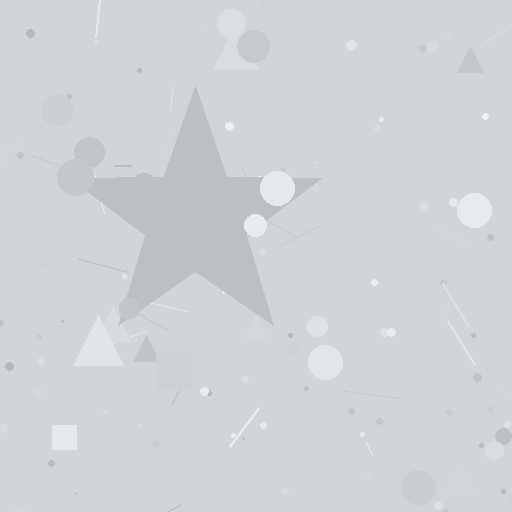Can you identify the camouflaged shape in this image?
The camouflaged shape is a star.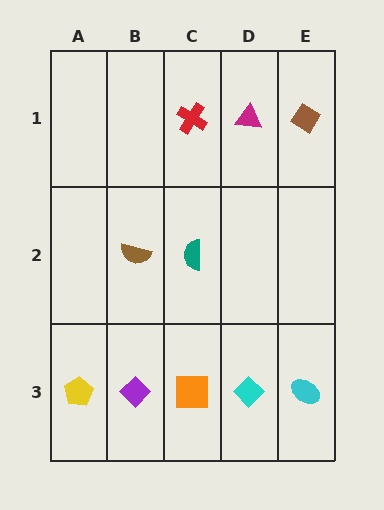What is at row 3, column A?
A yellow pentagon.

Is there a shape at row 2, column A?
No, that cell is empty.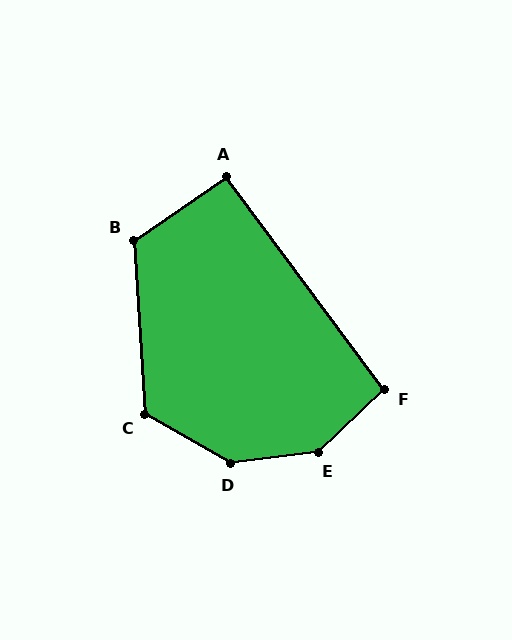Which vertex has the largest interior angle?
E, at approximately 144 degrees.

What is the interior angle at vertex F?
Approximately 97 degrees (obtuse).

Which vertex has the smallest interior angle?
A, at approximately 92 degrees.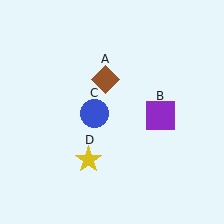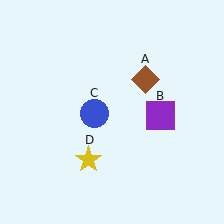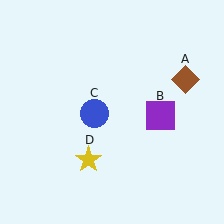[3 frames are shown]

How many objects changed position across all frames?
1 object changed position: brown diamond (object A).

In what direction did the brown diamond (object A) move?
The brown diamond (object A) moved right.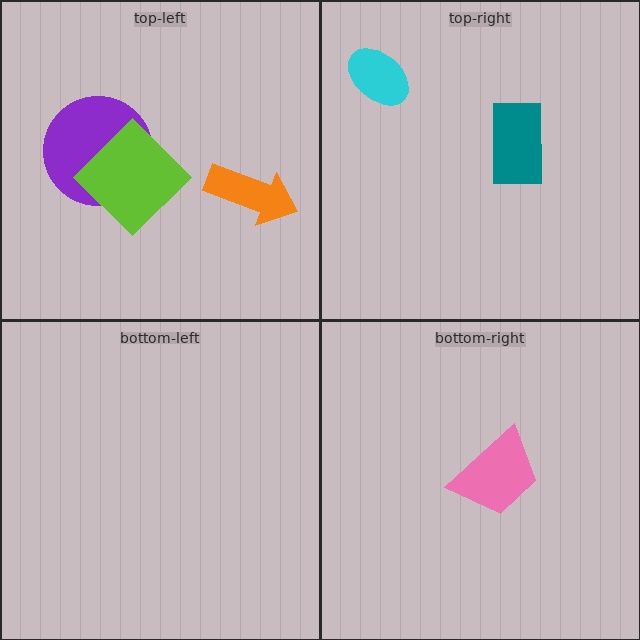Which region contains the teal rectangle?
The top-right region.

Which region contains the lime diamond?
The top-left region.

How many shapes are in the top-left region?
3.